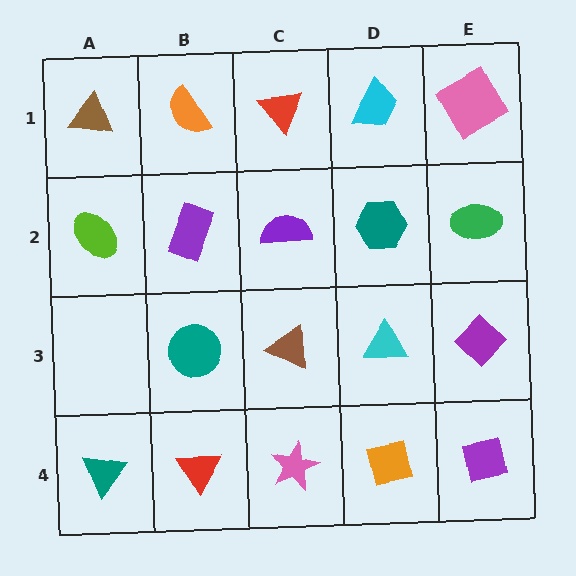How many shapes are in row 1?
5 shapes.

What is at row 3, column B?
A teal circle.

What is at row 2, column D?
A teal hexagon.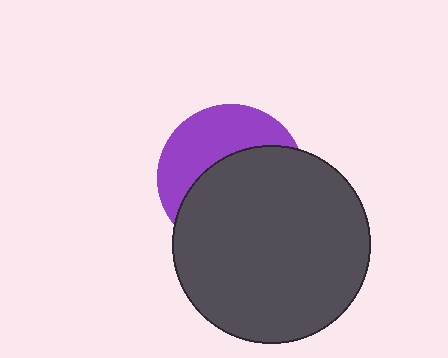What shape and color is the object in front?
The object in front is a dark gray circle.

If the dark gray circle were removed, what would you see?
You would see the complete purple circle.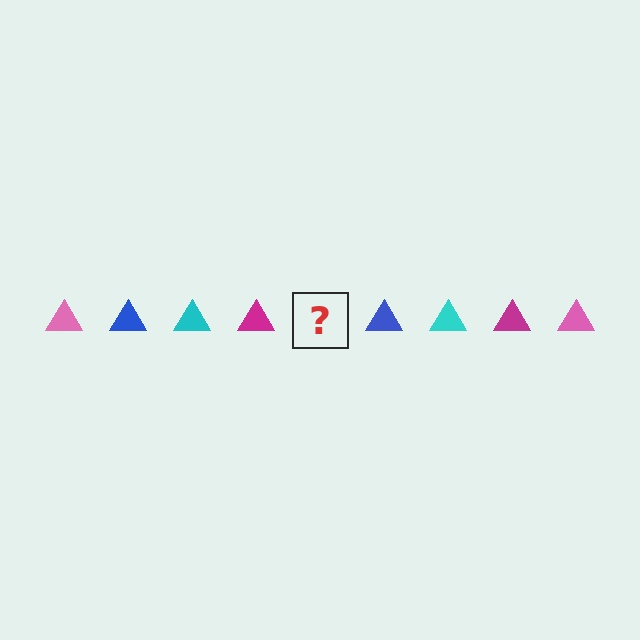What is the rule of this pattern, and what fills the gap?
The rule is that the pattern cycles through pink, blue, cyan, magenta triangles. The gap should be filled with a pink triangle.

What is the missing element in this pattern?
The missing element is a pink triangle.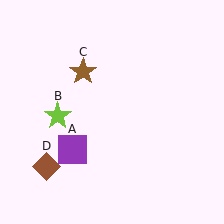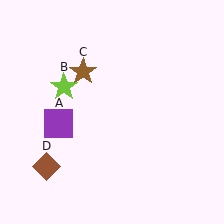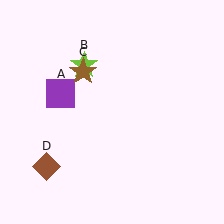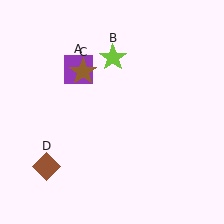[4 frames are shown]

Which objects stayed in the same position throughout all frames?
Brown star (object C) and brown diamond (object D) remained stationary.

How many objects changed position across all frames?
2 objects changed position: purple square (object A), lime star (object B).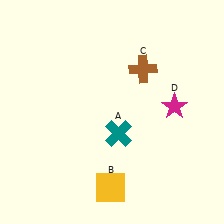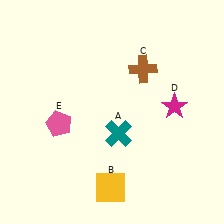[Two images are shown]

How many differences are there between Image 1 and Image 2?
There is 1 difference between the two images.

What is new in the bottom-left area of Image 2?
A pink pentagon (E) was added in the bottom-left area of Image 2.